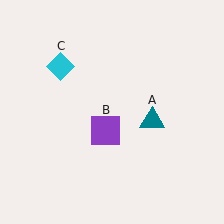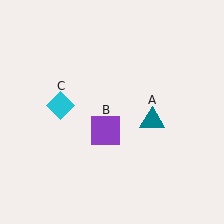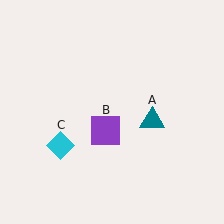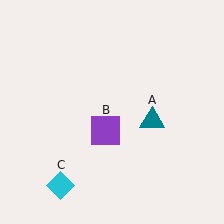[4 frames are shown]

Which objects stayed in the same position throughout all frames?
Teal triangle (object A) and purple square (object B) remained stationary.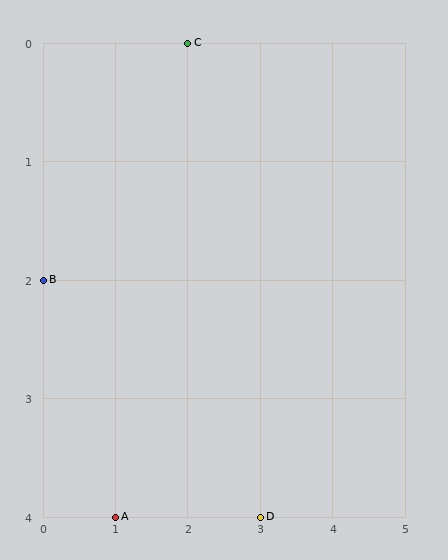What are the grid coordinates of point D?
Point D is at grid coordinates (3, 4).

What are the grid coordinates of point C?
Point C is at grid coordinates (2, 0).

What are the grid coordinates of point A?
Point A is at grid coordinates (1, 4).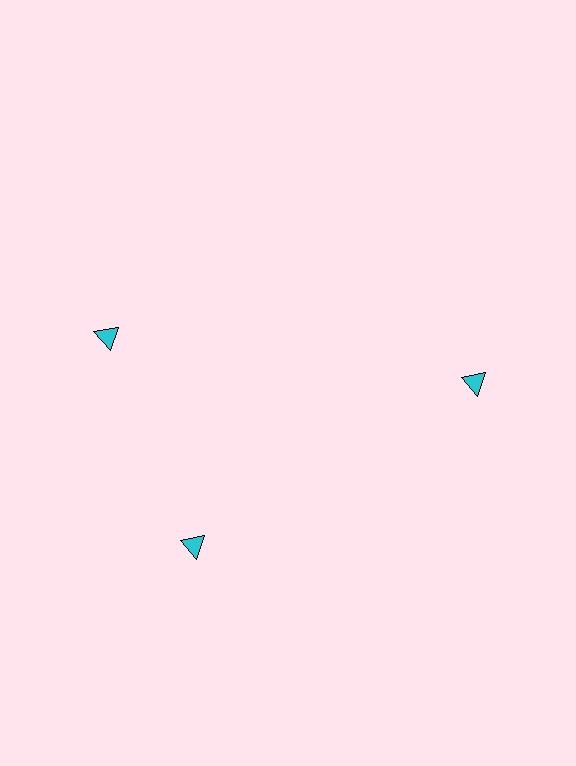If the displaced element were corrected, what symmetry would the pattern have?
It would have 3-fold rotational symmetry — the pattern would map onto itself every 120 degrees.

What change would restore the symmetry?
The symmetry would be restored by rotating it back into even spacing with its neighbors so that all 3 triangles sit at equal angles and equal distance from the center.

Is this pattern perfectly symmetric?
No. The 3 cyan triangles are arranged in a ring, but one element near the 11 o'clock position is rotated out of alignment along the ring, breaking the 3-fold rotational symmetry.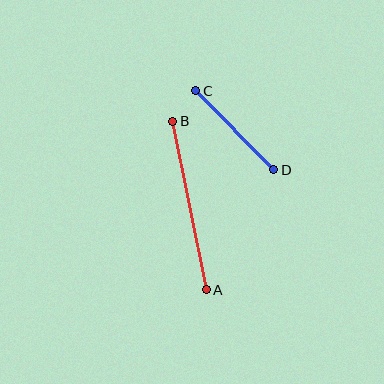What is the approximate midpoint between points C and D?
The midpoint is at approximately (235, 130) pixels.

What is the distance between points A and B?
The distance is approximately 172 pixels.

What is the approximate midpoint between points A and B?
The midpoint is at approximately (190, 205) pixels.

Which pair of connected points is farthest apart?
Points A and B are farthest apart.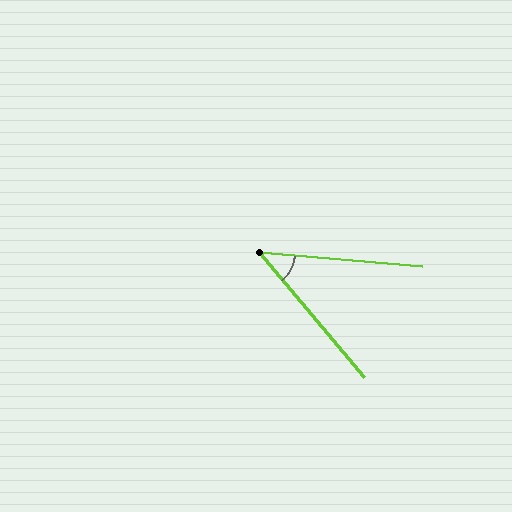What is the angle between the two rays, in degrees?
Approximately 45 degrees.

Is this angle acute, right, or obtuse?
It is acute.